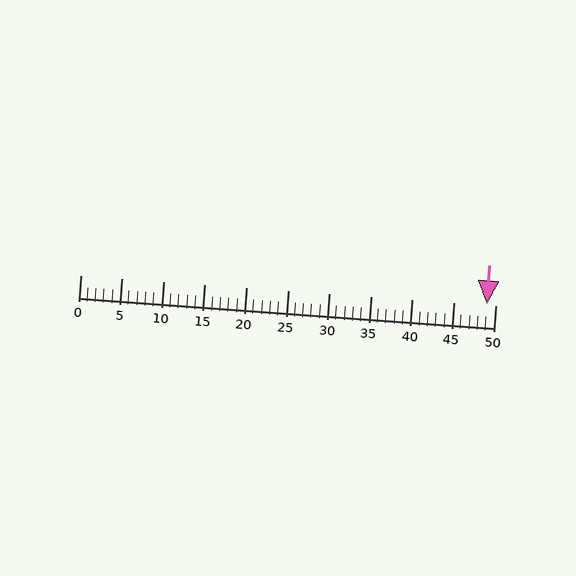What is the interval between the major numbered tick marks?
The major tick marks are spaced 5 units apart.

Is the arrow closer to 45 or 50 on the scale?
The arrow is closer to 50.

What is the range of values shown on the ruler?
The ruler shows values from 0 to 50.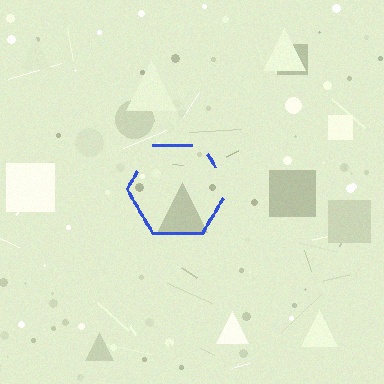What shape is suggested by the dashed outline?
The dashed outline suggests a hexagon.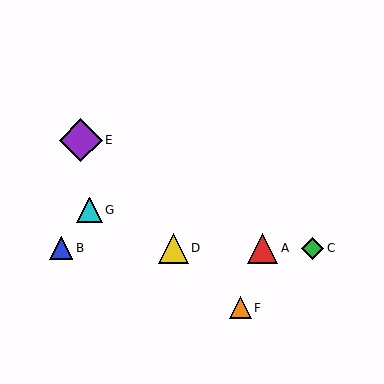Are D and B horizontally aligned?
Yes, both are at y≈248.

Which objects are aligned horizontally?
Objects A, B, C, D are aligned horizontally.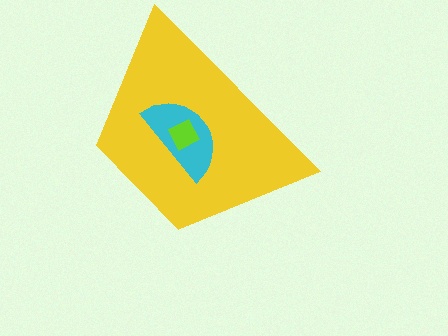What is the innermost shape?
The lime diamond.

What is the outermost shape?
The yellow trapezoid.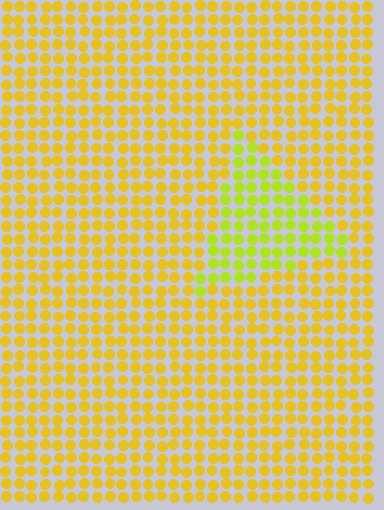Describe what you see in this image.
The image is filled with small yellow elements in a uniform arrangement. A triangle-shaped region is visible where the elements are tinted to a slightly different hue, forming a subtle color boundary.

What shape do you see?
I see a triangle.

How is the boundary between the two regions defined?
The boundary is defined purely by a slight shift in hue (about 29 degrees). Spacing, size, and orientation are identical on both sides.